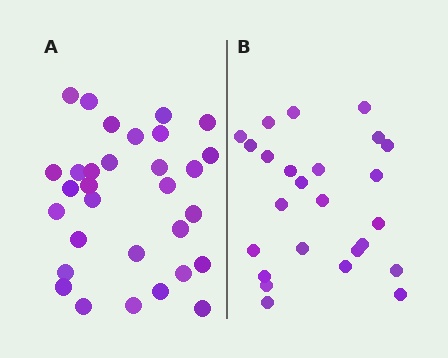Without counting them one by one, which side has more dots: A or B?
Region A (the left region) has more dots.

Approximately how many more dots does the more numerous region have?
Region A has about 6 more dots than region B.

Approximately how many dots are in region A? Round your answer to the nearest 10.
About 30 dots. (The exact count is 31, which rounds to 30.)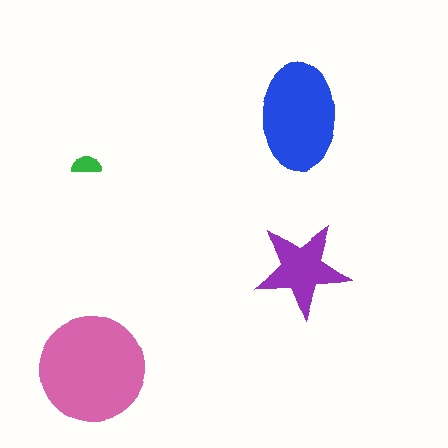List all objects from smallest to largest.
The green semicircle, the purple star, the blue ellipse, the pink circle.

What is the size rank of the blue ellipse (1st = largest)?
2nd.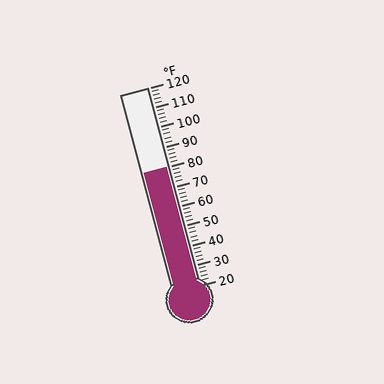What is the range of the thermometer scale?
The thermometer scale ranges from 20°F to 120°F.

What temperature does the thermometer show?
The thermometer shows approximately 80°F.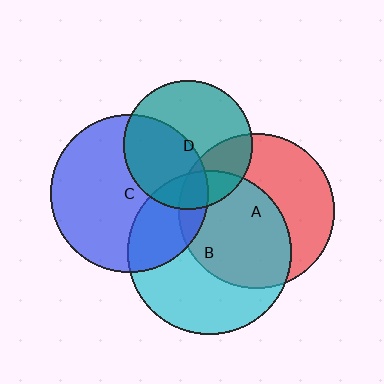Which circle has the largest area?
Circle B (cyan).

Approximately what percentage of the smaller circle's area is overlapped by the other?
Approximately 20%.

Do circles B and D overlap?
Yes.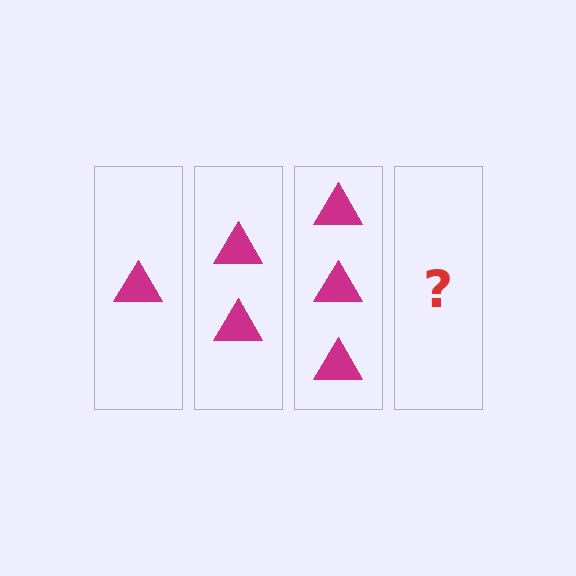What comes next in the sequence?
The next element should be 4 triangles.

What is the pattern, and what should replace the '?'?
The pattern is that each step adds one more triangle. The '?' should be 4 triangles.